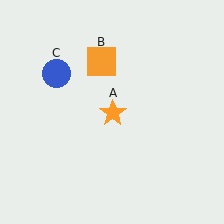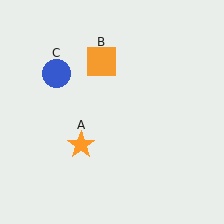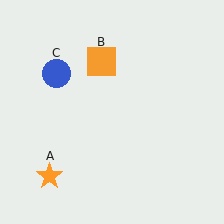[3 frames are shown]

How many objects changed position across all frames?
1 object changed position: orange star (object A).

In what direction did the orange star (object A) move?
The orange star (object A) moved down and to the left.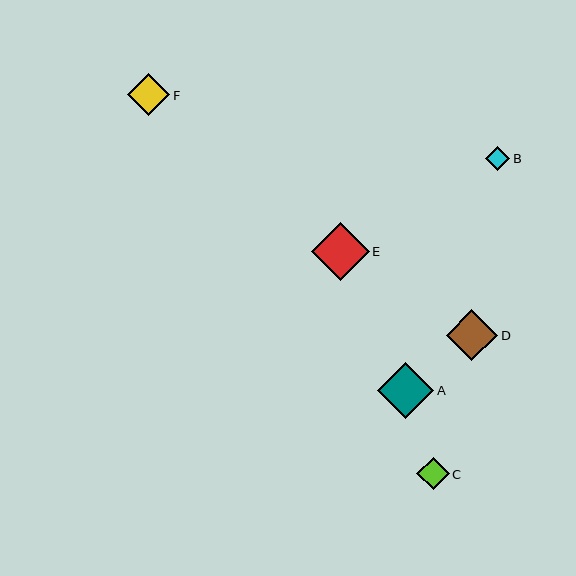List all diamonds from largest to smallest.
From largest to smallest: E, A, D, F, C, B.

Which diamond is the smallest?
Diamond B is the smallest with a size of approximately 24 pixels.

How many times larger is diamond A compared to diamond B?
Diamond A is approximately 2.3 times the size of diamond B.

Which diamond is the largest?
Diamond E is the largest with a size of approximately 58 pixels.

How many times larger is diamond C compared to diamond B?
Diamond C is approximately 1.3 times the size of diamond B.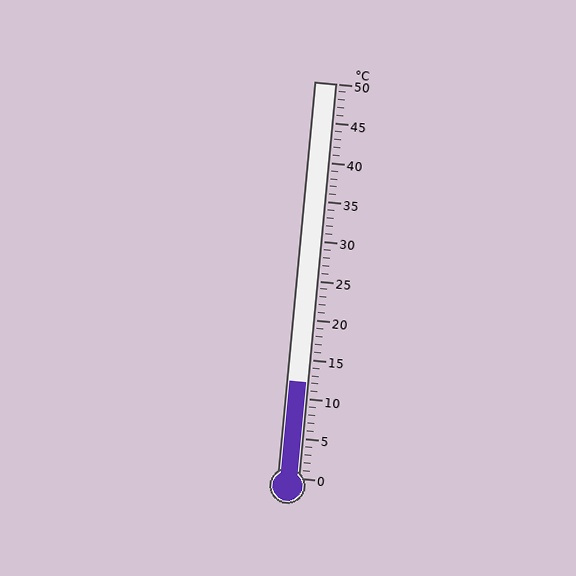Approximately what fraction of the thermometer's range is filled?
The thermometer is filled to approximately 25% of its range.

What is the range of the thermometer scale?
The thermometer scale ranges from 0°C to 50°C.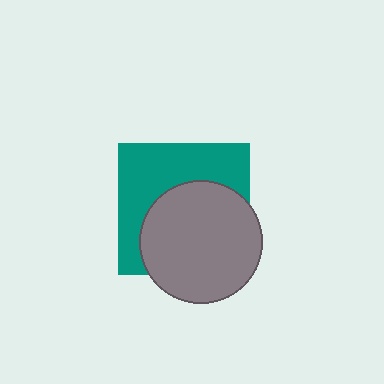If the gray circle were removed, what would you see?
You would see the complete teal square.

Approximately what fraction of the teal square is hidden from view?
Roughly 53% of the teal square is hidden behind the gray circle.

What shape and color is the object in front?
The object in front is a gray circle.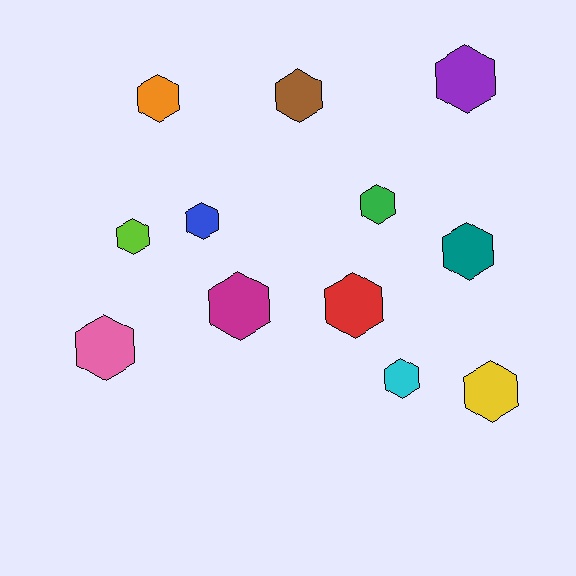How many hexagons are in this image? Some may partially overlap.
There are 12 hexagons.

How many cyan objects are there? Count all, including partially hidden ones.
There is 1 cyan object.